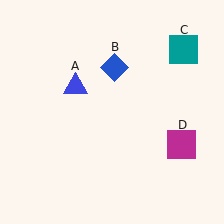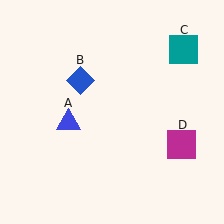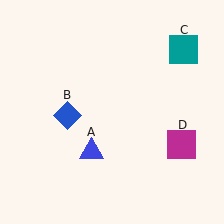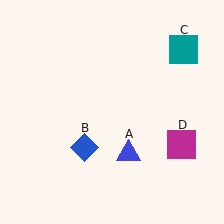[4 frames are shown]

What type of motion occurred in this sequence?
The blue triangle (object A), blue diamond (object B) rotated counterclockwise around the center of the scene.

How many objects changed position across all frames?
2 objects changed position: blue triangle (object A), blue diamond (object B).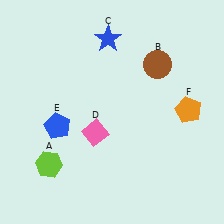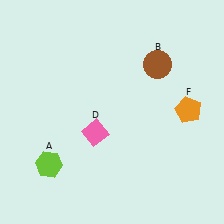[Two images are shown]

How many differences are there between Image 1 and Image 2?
There are 2 differences between the two images.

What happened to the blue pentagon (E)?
The blue pentagon (E) was removed in Image 2. It was in the bottom-left area of Image 1.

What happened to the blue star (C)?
The blue star (C) was removed in Image 2. It was in the top-left area of Image 1.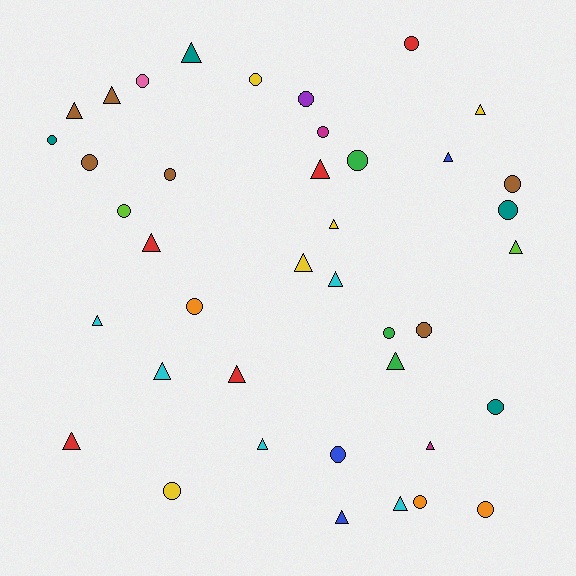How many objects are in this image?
There are 40 objects.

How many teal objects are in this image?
There are 4 teal objects.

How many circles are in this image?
There are 20 circles.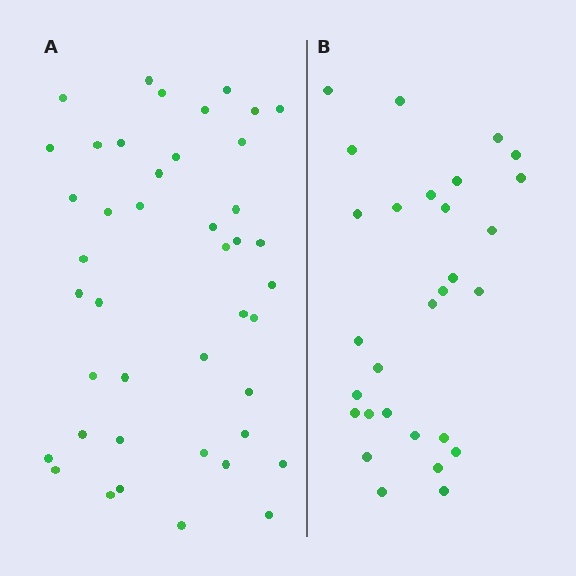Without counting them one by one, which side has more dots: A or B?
Region A (the left region) has more dots.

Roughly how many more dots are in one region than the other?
Region A has approximately 15 more dots than region B.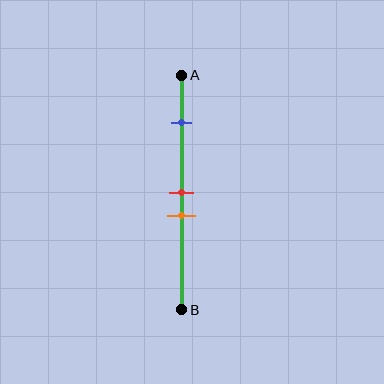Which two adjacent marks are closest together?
The red and orange marks are the closest adjacent pair.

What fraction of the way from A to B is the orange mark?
The orange mark is approximately 60% (0.6) of the way from A to B.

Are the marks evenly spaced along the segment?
No, the marks are not evenly spaced.